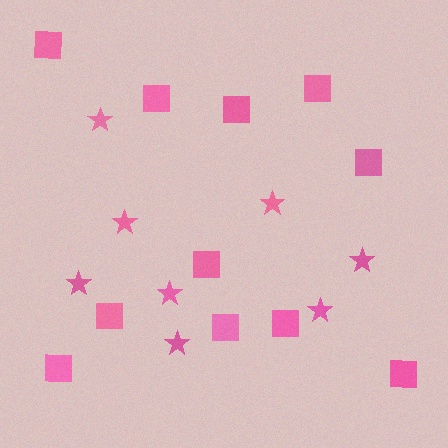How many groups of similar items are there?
There are 2 groups: one group of stars (8) and one group of squares (11).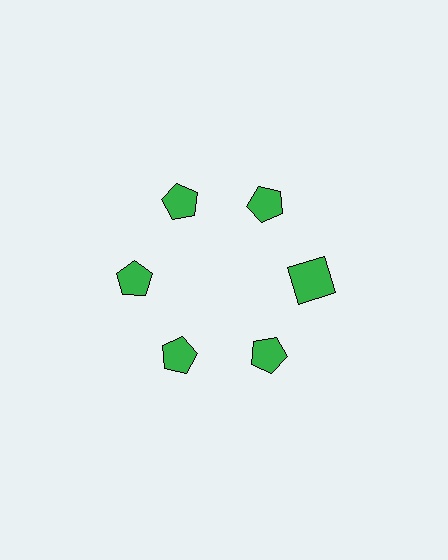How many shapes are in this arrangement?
There are 6 shapes arranged in a ring pattern.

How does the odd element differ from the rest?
It has a different shape: square instead of pentagon.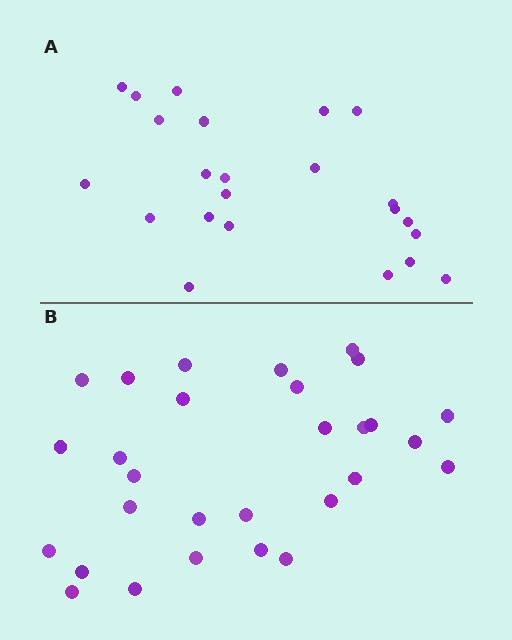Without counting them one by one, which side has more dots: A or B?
Region B (the bottom region) has more dots.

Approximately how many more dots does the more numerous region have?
Region B has about 6 more dots than region A.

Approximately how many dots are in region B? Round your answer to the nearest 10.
About 30 dots. (The exact count is 29, which rounds to 30.)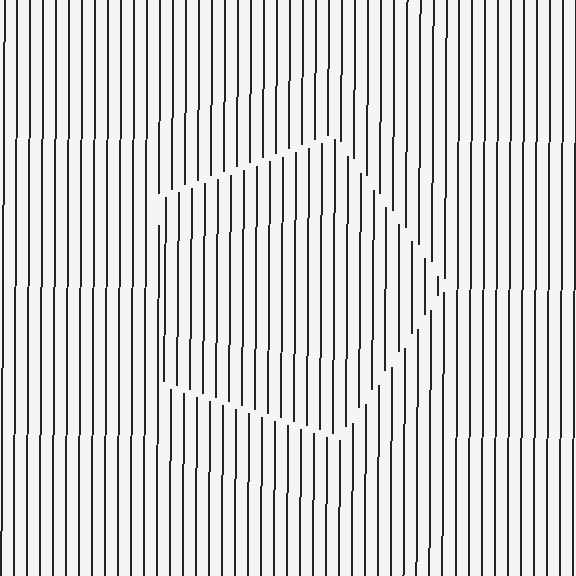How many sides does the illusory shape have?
5 sides — the line-ends trace a pentagon.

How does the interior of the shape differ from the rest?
The interior of the shape contains the same grating, shifted by half a period — the contour is defined by the phase discontinuity where line-ends from the inner and outer gratings abut.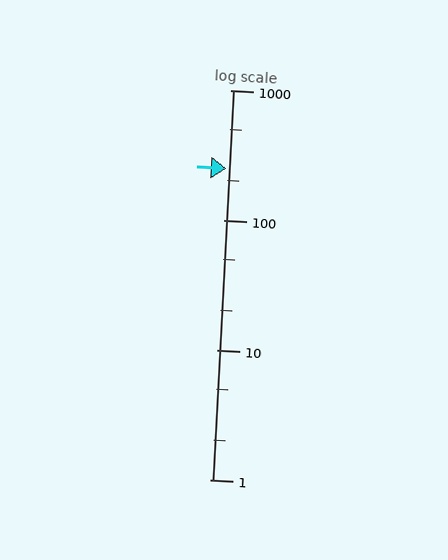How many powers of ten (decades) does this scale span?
The scale spans 3 decades, from 1 to 1000.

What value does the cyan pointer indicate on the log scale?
The pointer indicates approximately 250.